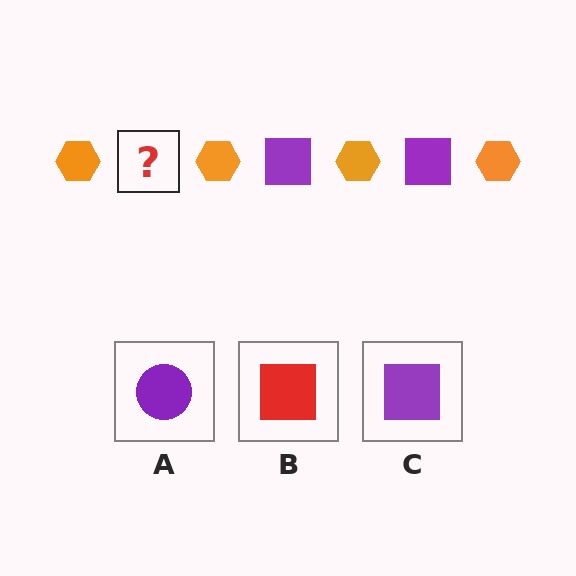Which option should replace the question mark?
Option C.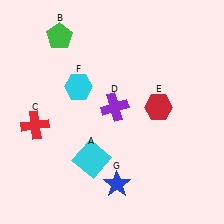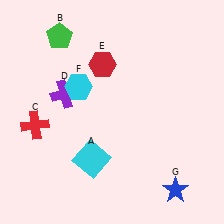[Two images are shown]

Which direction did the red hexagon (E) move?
The red hexagon (E) moved left.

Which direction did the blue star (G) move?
The blue star (G) moved right.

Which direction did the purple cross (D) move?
The purple cross (D) moved left.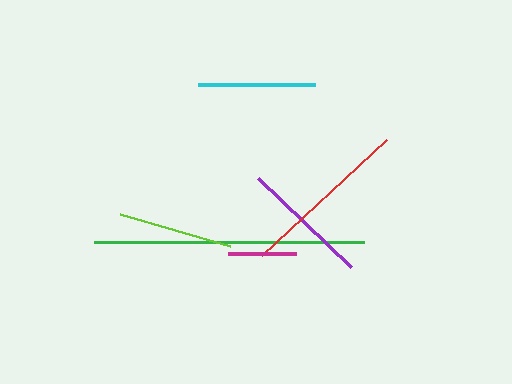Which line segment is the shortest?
The magenta line is the shortest at approximately 68 pixels.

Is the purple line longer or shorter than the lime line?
The purple line is longer than the lime line.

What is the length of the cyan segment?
The cyan segment is approximately 117 pixels long.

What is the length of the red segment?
The red segment is approximately 171 pixels long.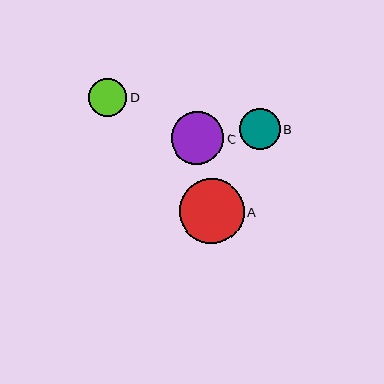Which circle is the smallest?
Circle D is the smallest with a size of approximately 38 pixels.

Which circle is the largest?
Circle A is the largest with a size of approximately 65 pixels.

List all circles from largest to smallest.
From largest to smallest: A, C, B, D.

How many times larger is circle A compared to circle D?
Circle A is approximately 1.7 times the size of circle D.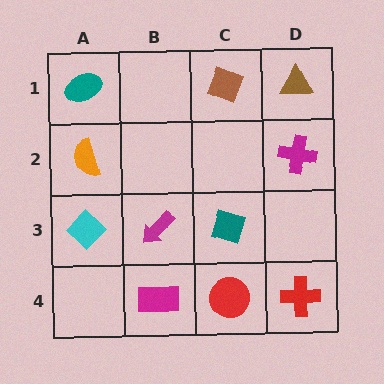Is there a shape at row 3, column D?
No, that cell is empty.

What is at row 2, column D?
A magenta cross.